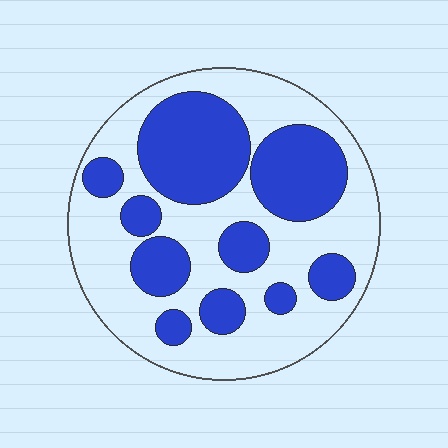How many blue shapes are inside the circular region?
10.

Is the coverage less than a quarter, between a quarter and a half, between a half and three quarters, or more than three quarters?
Between a quarter and a half.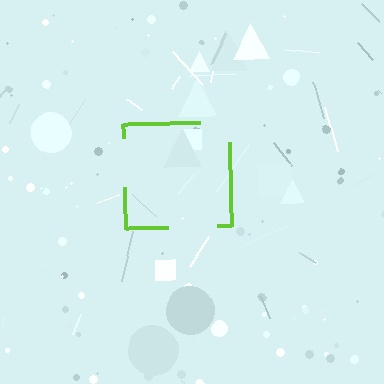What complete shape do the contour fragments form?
The contour fragments form a square.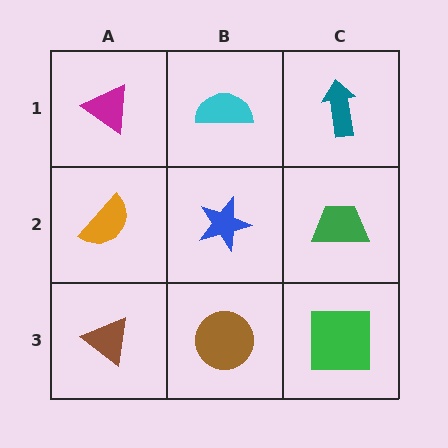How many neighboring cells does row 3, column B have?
3.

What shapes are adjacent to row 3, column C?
A green trapezoid (row 2, column C), a brown circle (row 3, column B).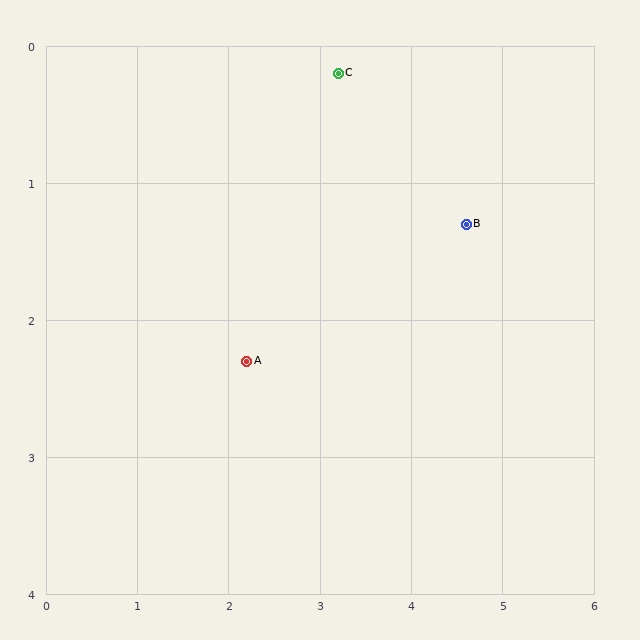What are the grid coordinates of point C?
Point C is at approximately (3.2, 0.2).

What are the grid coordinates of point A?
Point A is at approximately (2.2, 2.3).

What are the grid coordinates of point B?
Point B is at approximately (4.6, 1.3).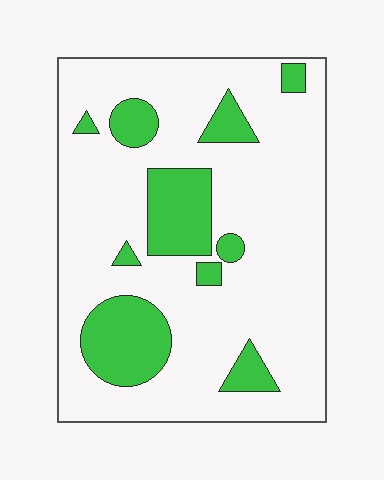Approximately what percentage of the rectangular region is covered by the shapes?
Approximately 20%.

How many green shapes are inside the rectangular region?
10.